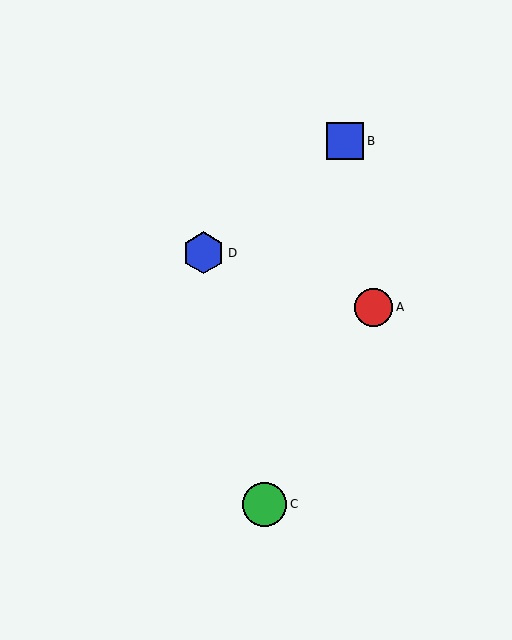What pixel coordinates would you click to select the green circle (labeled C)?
Click at (265, 504) to select the green circle C.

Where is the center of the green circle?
The center of the green circle is at (265, 504).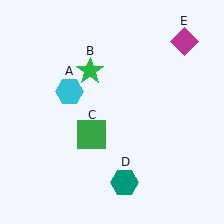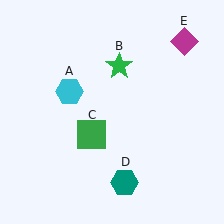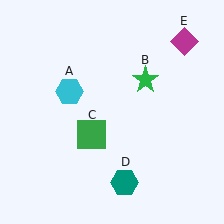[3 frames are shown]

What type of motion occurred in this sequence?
The green star (object B) rotated clockwise around the center of the scene.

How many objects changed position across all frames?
1 object changed position: green star (object B).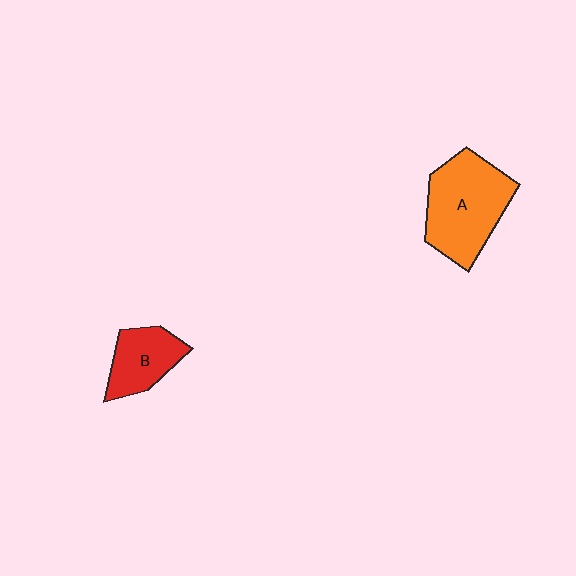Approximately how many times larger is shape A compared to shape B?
Approximately 1.8 times.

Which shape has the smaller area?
Shape B (red).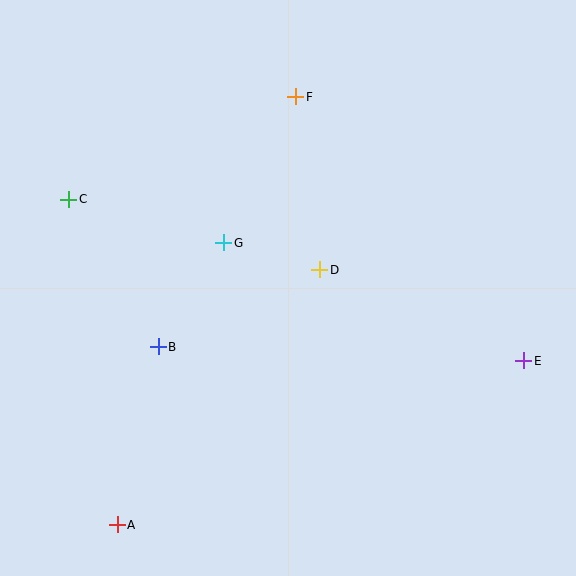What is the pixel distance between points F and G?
The distance between F and G is 163 pixels.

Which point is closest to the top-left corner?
Point C is closest to the top-left corner.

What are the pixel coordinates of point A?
Point A is at (117, 525).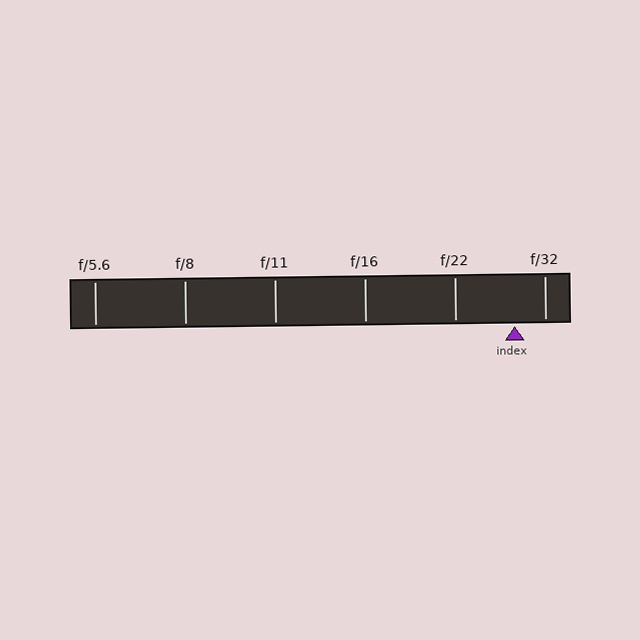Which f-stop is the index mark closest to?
The index mark is closest to f/32.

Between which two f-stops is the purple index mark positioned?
The index mark is between f/22 and f/32.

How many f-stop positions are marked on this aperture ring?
There are 6 f-stop positions marked.